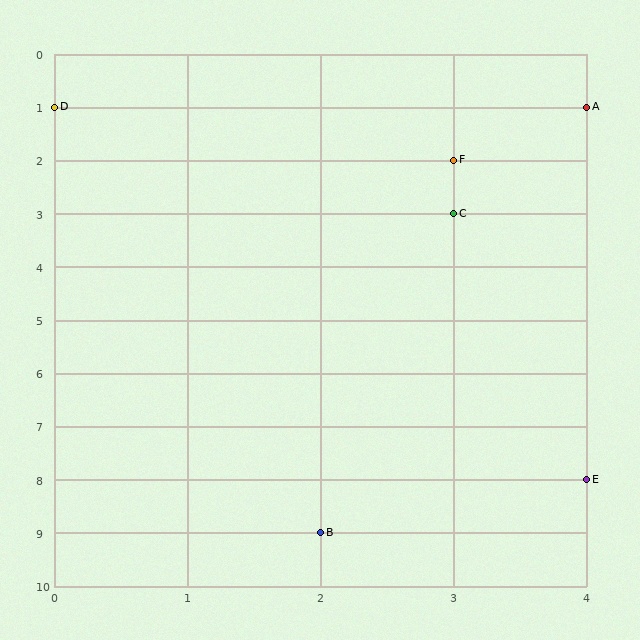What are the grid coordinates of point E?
Point E is at grid coordinates (4, 8).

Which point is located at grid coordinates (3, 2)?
Point F is at (3, 2).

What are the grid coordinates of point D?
Point D is at grid coordinates (0, 1).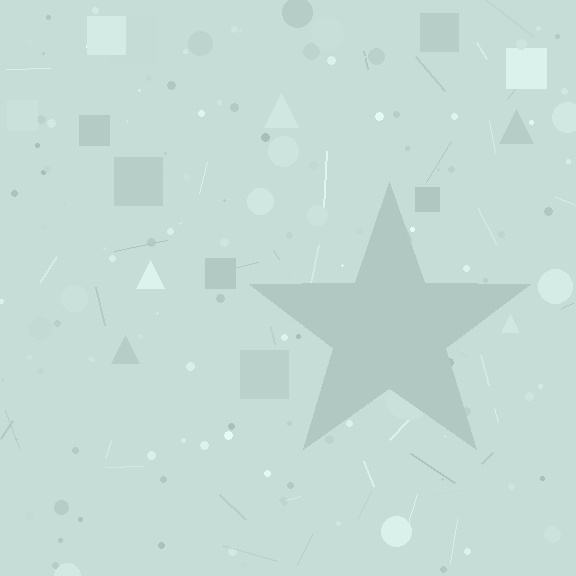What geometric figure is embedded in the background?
A star is embedded in the background.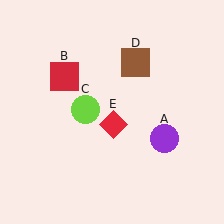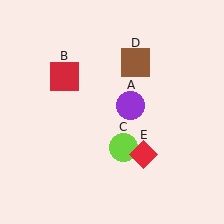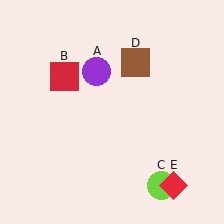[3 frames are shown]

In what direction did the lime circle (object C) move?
The lime circle (object C) moved down and to the right.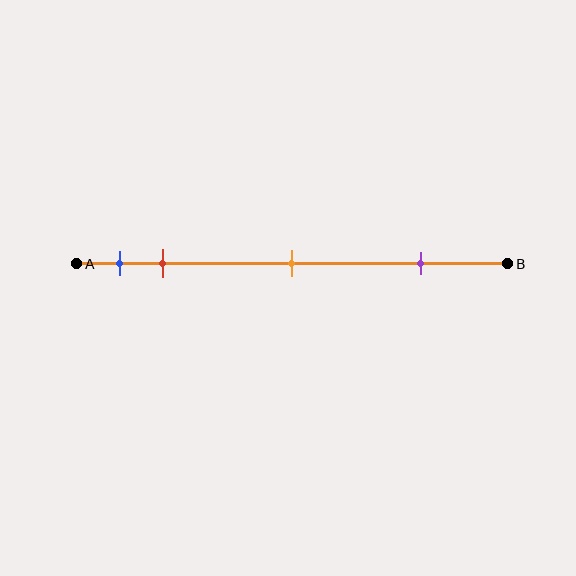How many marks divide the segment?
There are 4 marks dividing the segment.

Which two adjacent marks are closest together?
The blue and red marks are the closest adjacent pair.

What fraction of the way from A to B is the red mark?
The red mark is approximately 20% (0.2) of the way from A to B.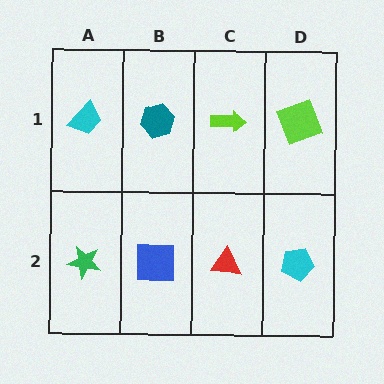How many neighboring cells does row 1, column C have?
3.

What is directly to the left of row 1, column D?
A lime arrow.